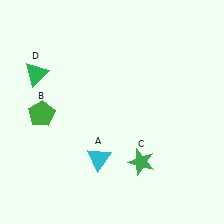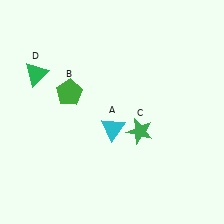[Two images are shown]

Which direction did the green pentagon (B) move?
The green pentagon (B) moved right.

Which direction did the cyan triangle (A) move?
The cyan triangle (A) moved up.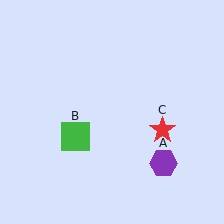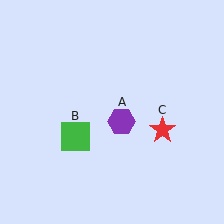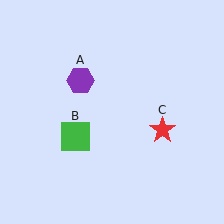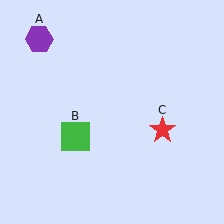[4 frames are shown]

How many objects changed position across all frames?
1 object changed position: purple hexagon (object A).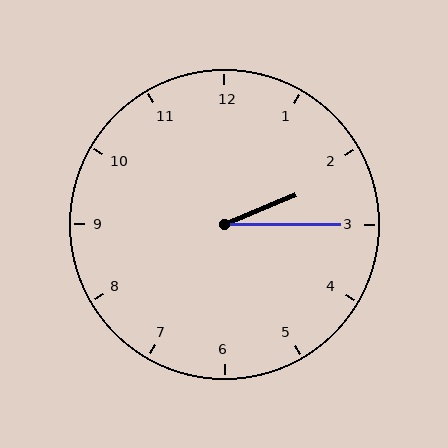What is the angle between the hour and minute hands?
Approximately 22 degrees.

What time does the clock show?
2:15.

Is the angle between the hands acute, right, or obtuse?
It is acute.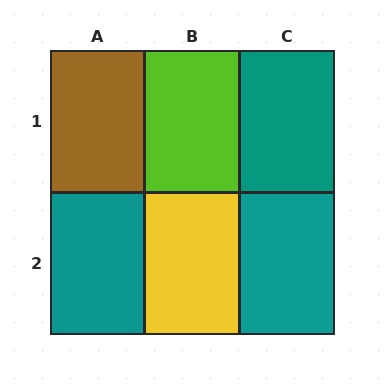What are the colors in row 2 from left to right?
Teal, yellow, teal.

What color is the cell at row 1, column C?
Teal.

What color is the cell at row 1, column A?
Brown.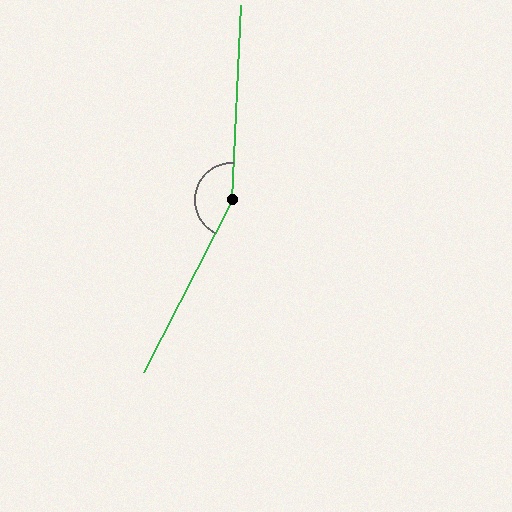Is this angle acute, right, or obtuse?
It is obtuse.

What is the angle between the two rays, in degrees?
Approximately 155 degrees.